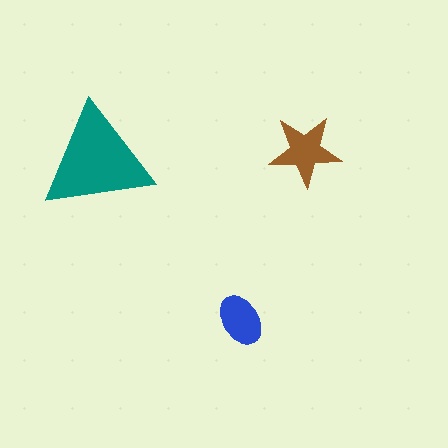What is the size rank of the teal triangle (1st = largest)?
1st.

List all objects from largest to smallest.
The teal triangle, the brown star, the blue ellipse.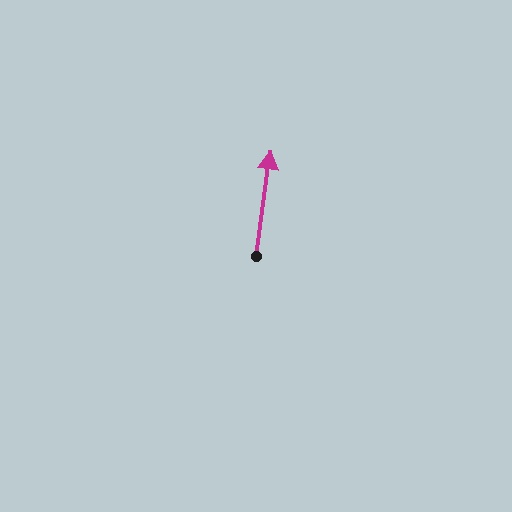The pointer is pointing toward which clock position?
Roughly 12 o'clock.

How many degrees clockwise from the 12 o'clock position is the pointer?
Approximately 8 degrees.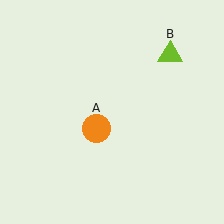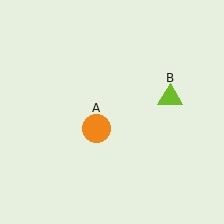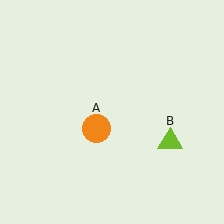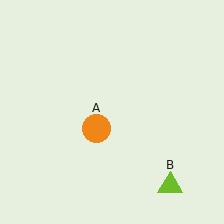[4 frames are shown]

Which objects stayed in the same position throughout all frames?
Orange circle (object A) remained stationary.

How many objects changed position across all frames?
1 object changed position: lime triangle (object B).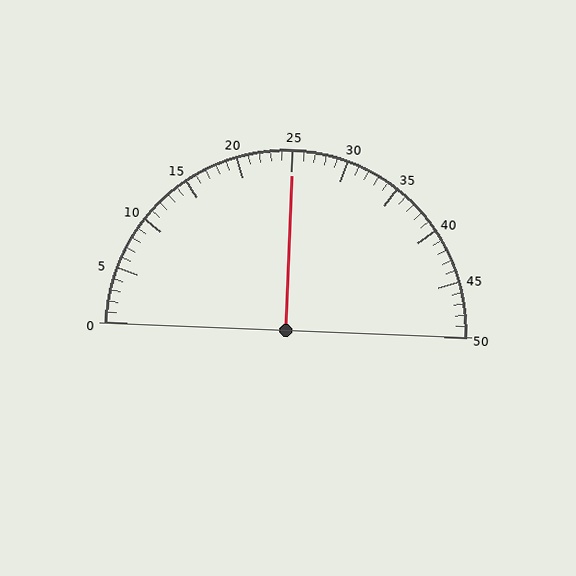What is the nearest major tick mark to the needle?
The nearest major tick mark is 25.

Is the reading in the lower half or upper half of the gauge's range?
The reading is in the upper half of the range (0 to 50).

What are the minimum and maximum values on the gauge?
The gauge ranges from 0 to 50.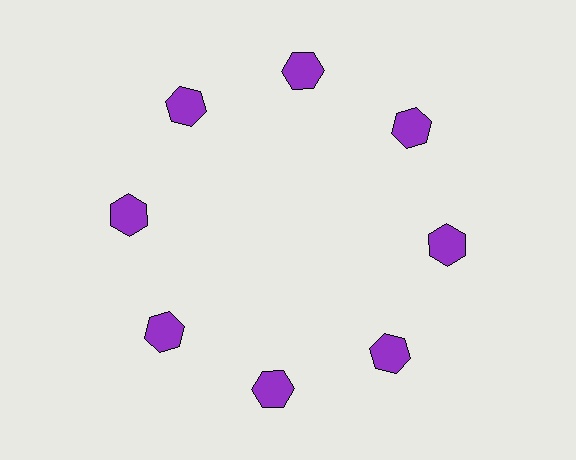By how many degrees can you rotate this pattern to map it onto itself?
The pattern maps onto itself every 45 degrees of rotation.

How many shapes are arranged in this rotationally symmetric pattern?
There are 8 shapes, arranged in 8 groups of 1.